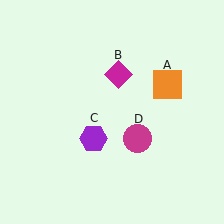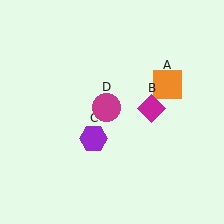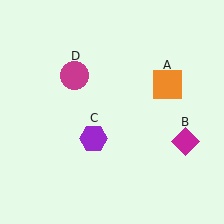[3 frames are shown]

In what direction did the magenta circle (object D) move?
The magenta circle (object D) moved up and to the left.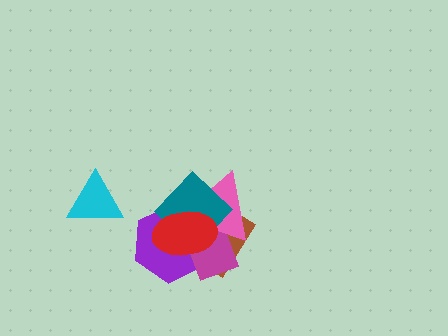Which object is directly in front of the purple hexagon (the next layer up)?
The brown rectangle is directly in front of the purple hexagon.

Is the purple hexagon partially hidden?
Yes, it is partially covered by another shape.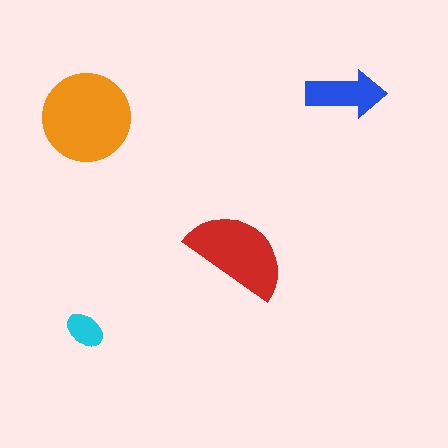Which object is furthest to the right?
The blue arrow is rightmost.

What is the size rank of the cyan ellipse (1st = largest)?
4th.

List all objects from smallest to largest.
The cyan ellipse, the blue arrow, the red semicircle, the orange circle.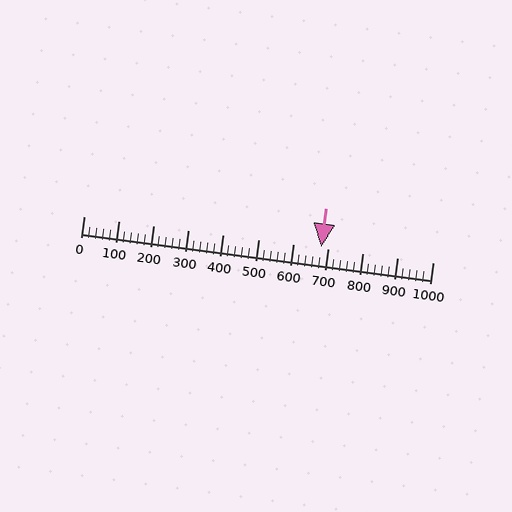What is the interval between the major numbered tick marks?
The major tick marks are spaced 100 units apart.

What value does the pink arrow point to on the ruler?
The pink arrow points to approximately 680.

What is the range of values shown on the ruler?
The ruler shows values from 0 to 1000.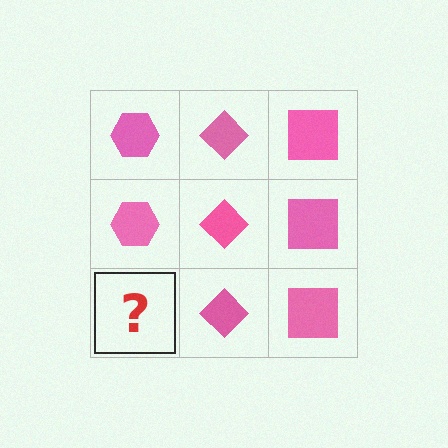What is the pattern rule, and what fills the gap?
The rule is that each column has a consistent shape. The gap should be filled with a pink hexagon.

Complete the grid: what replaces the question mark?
The question mark should be replaced with a pink hexagon.